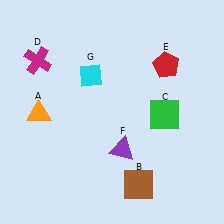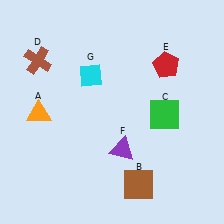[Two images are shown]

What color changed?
The cross (D) changed from magenta in Image 1 to brown in Image 2.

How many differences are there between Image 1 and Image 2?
There is 1 difference between the two images.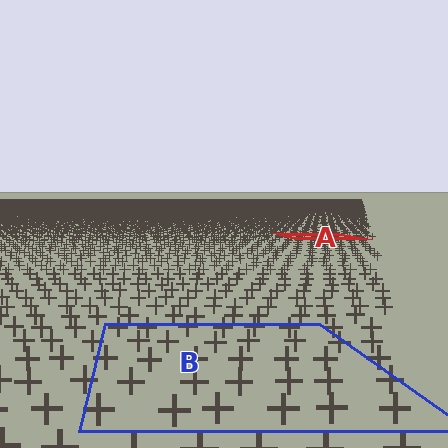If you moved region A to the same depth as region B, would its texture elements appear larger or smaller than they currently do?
They would appear larger. At a closer depth, the same texture elements are projected at a bigger on-screen size.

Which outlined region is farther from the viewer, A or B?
Region A is farther from the viewer — the texture elements inside it appear smaller and more densely packed.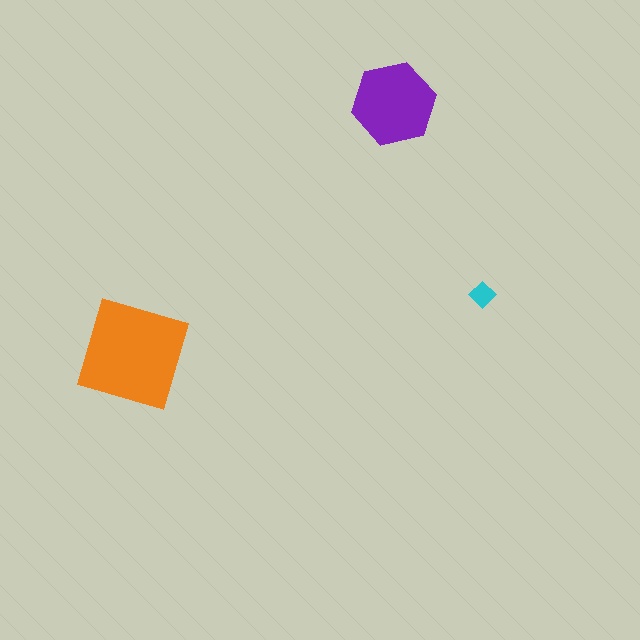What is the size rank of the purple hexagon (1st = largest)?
2nd.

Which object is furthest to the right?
The cyan diamond is rightmost.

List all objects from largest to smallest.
The orange square, the purple hexagon, the cyan diamond.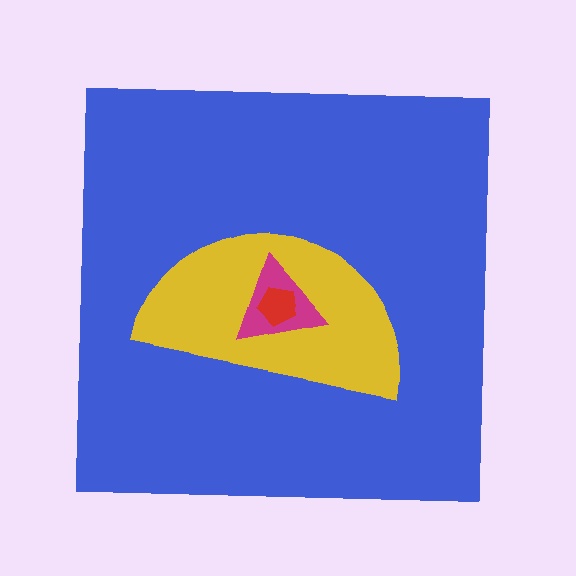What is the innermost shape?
The red pentagon.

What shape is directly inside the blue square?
The yellow semicircle.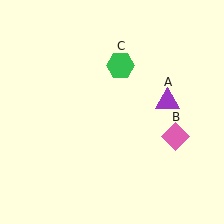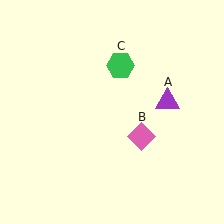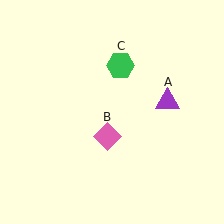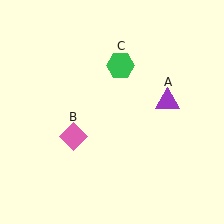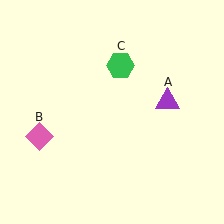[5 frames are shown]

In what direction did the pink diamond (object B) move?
The pink diamond (object B) moved left.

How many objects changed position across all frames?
1 object changed position: pink diamond (object B).